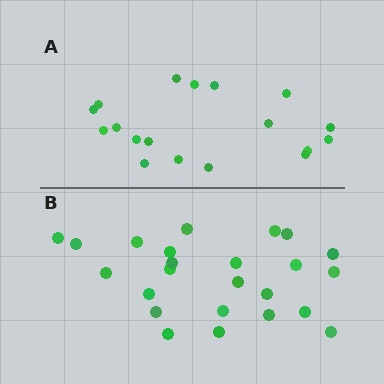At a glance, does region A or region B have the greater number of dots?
Region B (the bottom region) has more dots.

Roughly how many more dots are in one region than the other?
Region B has about 6 more dots than region A.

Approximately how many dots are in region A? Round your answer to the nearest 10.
About 20 dots. (The exact count is 18, which rounds to 20.)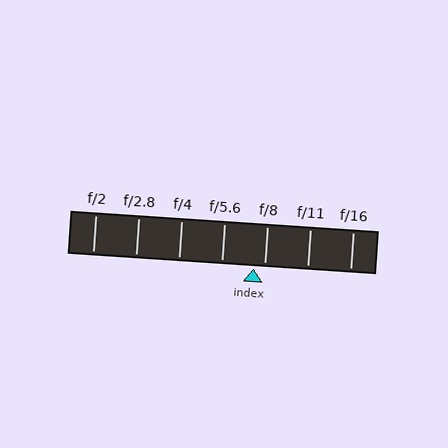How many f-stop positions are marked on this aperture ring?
There are 7 f-stop positions marked.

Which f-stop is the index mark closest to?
The index mark is closest to f/8.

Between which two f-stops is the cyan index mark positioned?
The index mark is between f/5.6 and f/8.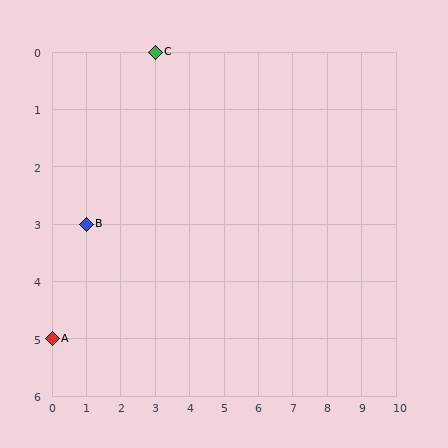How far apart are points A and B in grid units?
Points A and B are 1 column and 2 rows apart (about 2.2 grid units diagonally).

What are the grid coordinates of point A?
Point A is at grid coordinates (0, 5).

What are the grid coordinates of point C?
Point C is at grid coordinates (3, 0).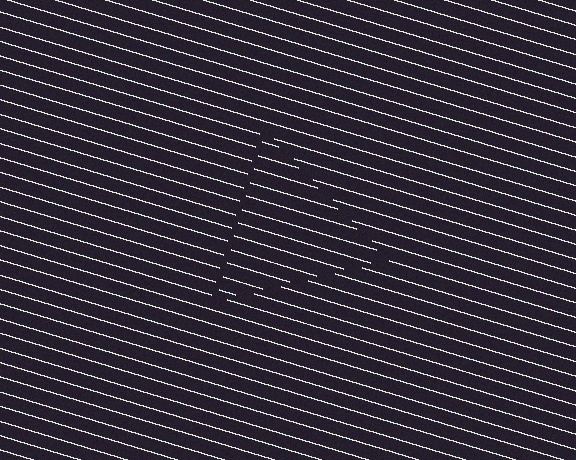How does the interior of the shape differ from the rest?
The interior of the shape contains the same grating, shifted by half a period — the contour is defined by the phase discontinuity where line-ends from the inner and outer gratings abut.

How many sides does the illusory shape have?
3 sides — the line-ends trace a triangle.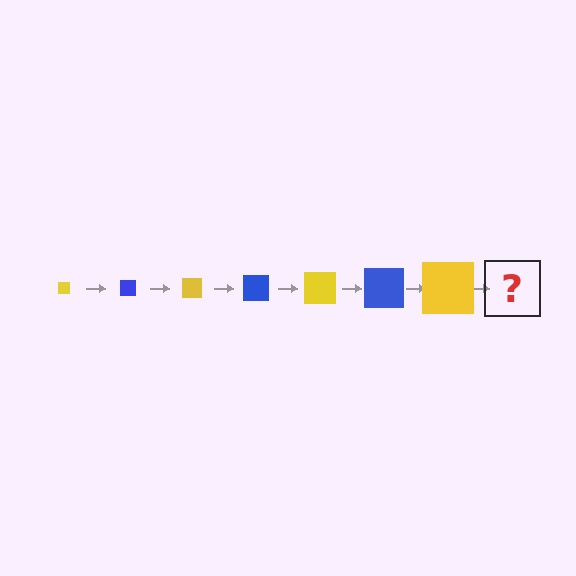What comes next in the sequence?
The next element should be a blue square, larger than the previous one.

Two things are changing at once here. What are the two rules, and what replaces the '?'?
The two rules are that the square grows larger each step and the color cycles through yellow and blue. The '?' should be a blue square, larger than the previous one.